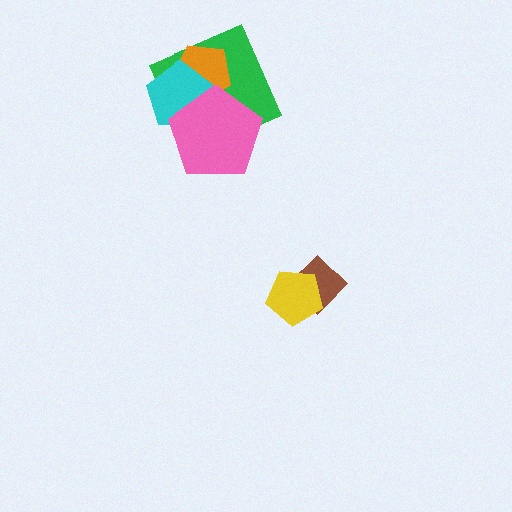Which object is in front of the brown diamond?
The yellow pentagon is in front of the brown diamond.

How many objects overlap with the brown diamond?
1 object overlaps with the brown diamond.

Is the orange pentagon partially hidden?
Yes, it is partially covered by another shape.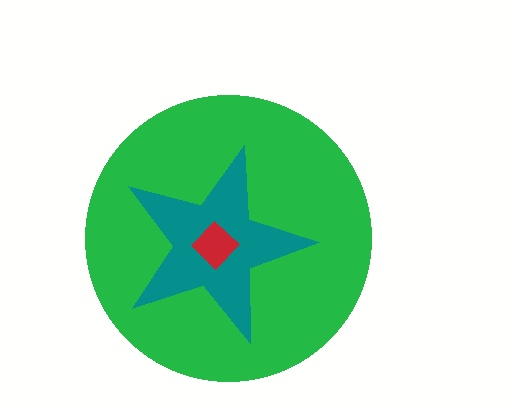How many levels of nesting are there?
3.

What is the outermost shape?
The green circle.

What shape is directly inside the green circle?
The teal star.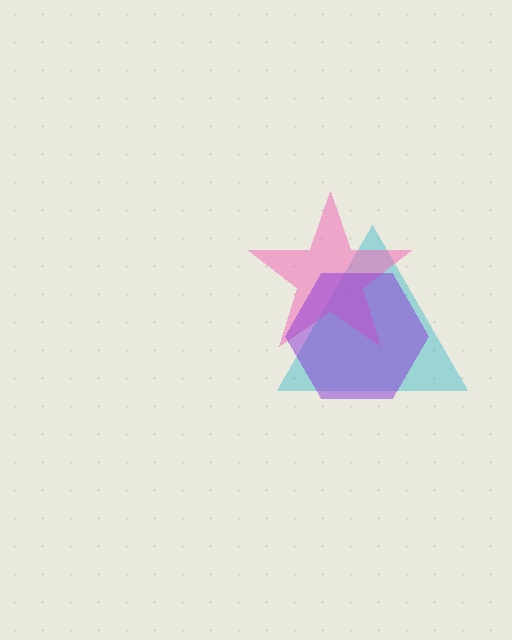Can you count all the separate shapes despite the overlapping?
Yes, there are 3 separate shapes.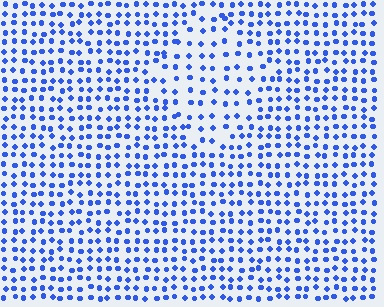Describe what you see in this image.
The image contains small blue elements arranged at two different densities. A diamond-shaped region is visible where the elements are less densely packed than the surrounding area.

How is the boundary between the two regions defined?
The boundary is defined by a change in element density (approximately 1.7x ratio). All elements are the same color, size, and shape.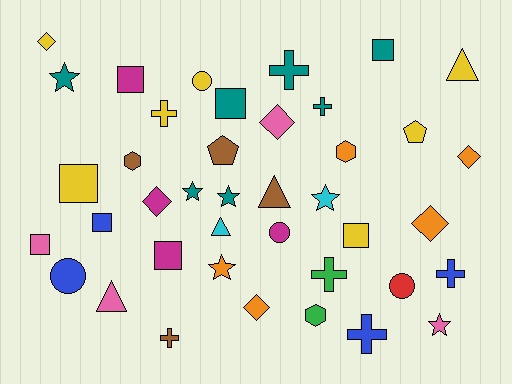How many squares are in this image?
There are 8 squares.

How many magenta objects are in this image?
There are 4 magenta objects.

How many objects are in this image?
There are 40 objects.